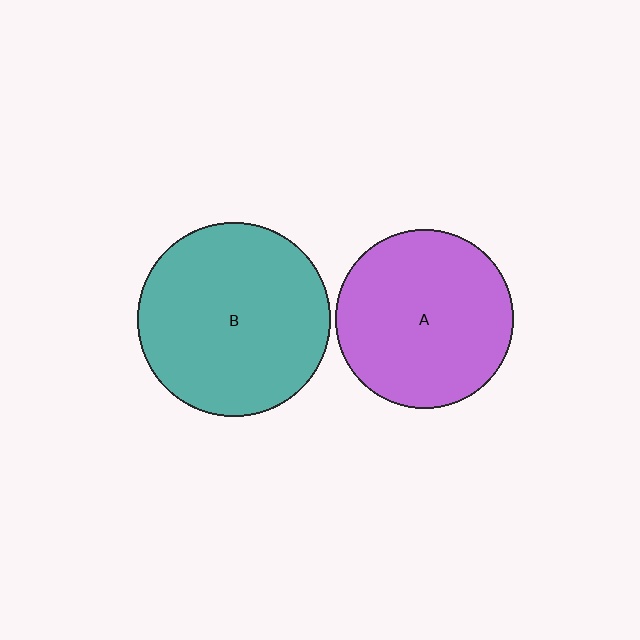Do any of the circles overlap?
No, none of the circles overlap.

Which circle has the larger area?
Circle B (teal).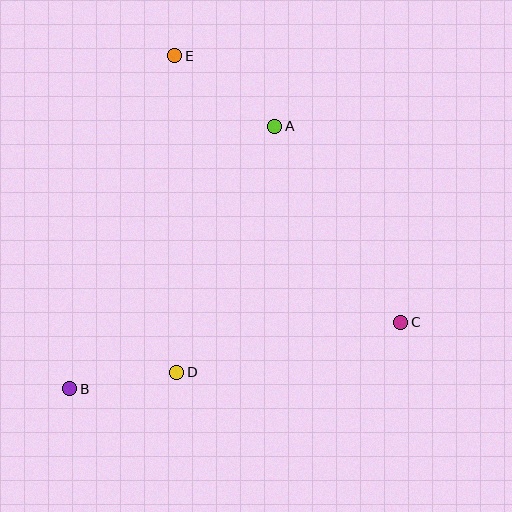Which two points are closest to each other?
Points B and D are closest to each other.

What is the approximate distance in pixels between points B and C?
The distance between B and C is approximately 337 pixels.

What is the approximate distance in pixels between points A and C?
The distance between A and C is approximately 233 pixels.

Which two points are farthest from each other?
Points C and E are farthest from each other.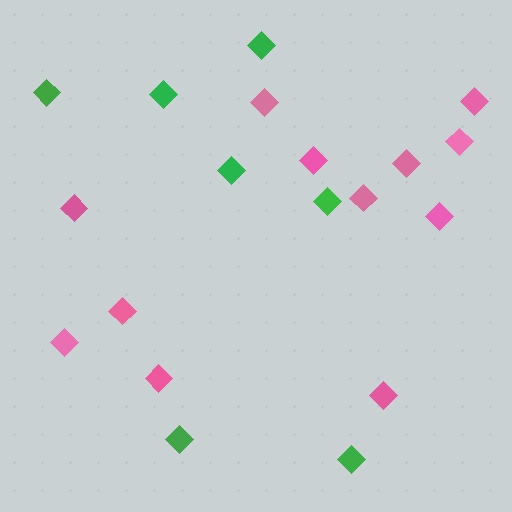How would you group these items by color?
There are 2 groups: one group of pink diamonds (12) and one group of green diamonds (7).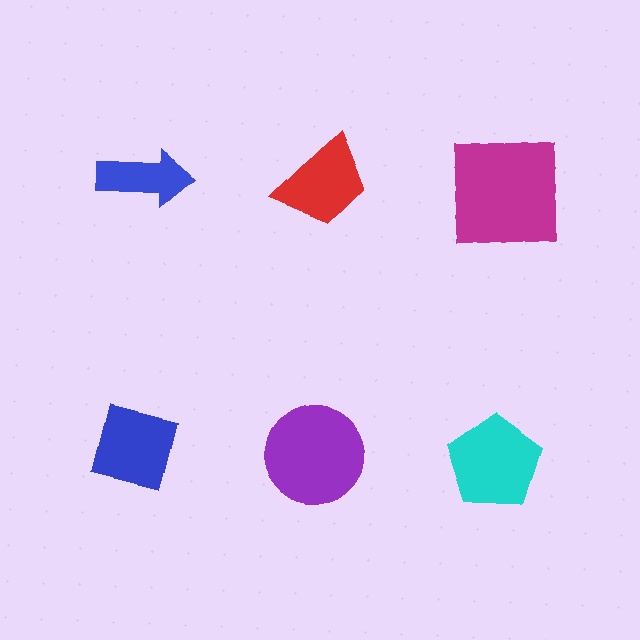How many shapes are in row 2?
3 shapes.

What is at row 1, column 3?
A magenta square.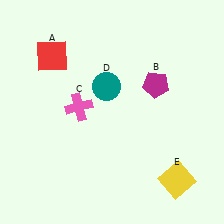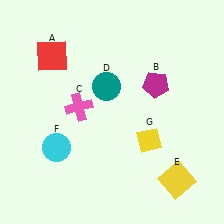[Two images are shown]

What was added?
A cyan circle (F), a yellow diamond (G) were added in Image 2.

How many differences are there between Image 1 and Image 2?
There are 2 differences between the two images.